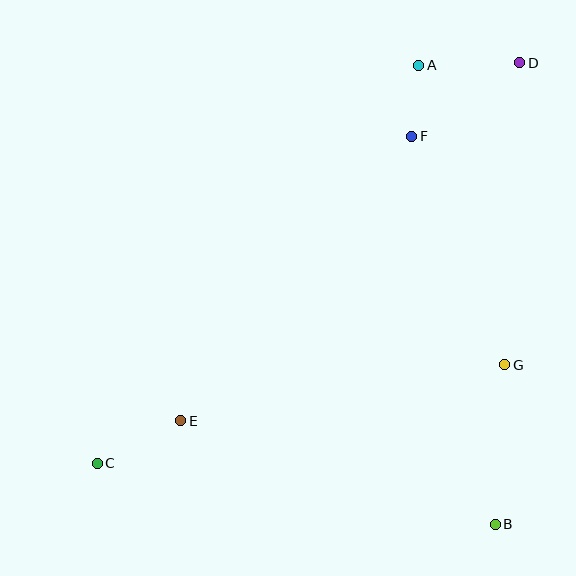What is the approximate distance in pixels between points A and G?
The distance between A and G is approximately 312 pixels.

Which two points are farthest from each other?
Points C and D are farthest from each other.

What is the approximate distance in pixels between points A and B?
The distance between A and B is approximately 465 pixels.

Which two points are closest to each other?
Points A and F are closest to each other.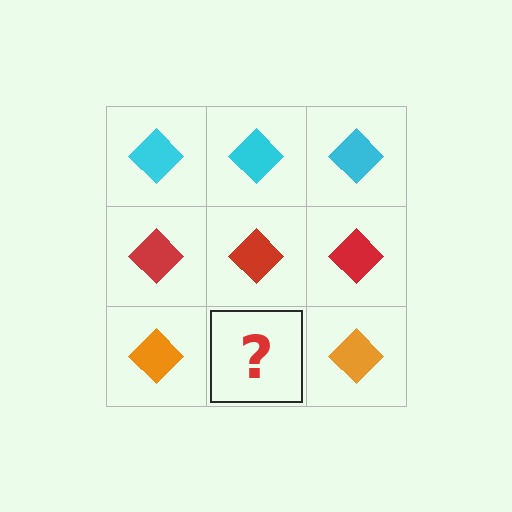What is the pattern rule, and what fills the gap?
The rule is that each row has a consistent color. The gap should be filled with an orange diamond.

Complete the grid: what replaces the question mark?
The question mark should be replaced with an orange diamond.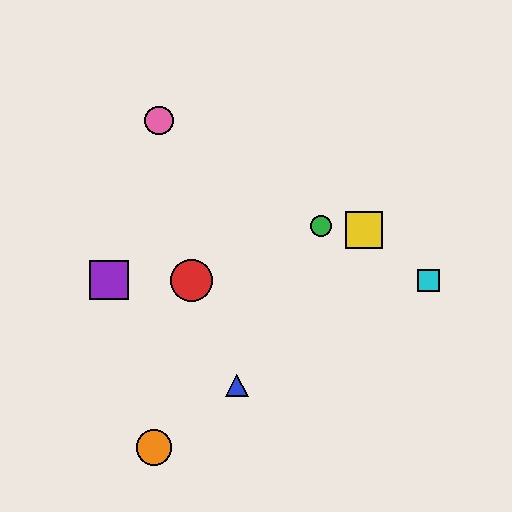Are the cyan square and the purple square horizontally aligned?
Yes, both are at y≈280.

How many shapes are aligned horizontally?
3 shapes (the red circle, the purple square, the cyan square) are aligned horizontally.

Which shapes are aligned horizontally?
The red circle, the purple square, the cyan square are aligned horizontally.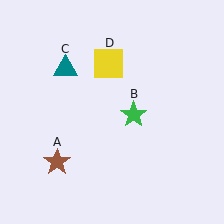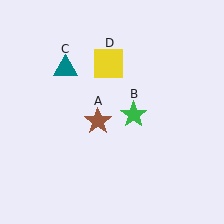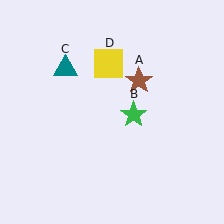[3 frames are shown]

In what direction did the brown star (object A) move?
The brown star (object A) moved up and to the right.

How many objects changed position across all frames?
1 object changed position: brown star (object A).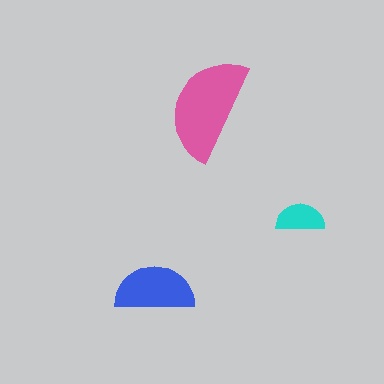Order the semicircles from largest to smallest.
the pink one, the blue one, the cyan one.